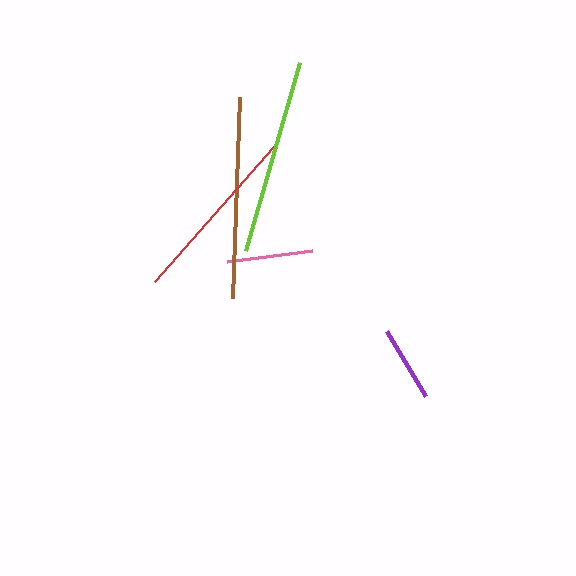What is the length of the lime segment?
The lime segment is approximately 195 pixels long.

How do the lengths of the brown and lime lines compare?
The brown and lime lines are approximately the same length.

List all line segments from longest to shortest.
From longest to shortest: brown, lime, red, pink, purple.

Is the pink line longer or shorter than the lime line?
The lime line is longer than the pink line.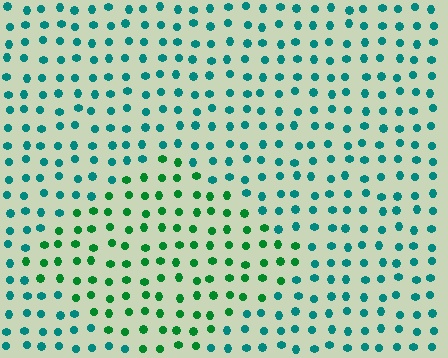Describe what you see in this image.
The image is filled with small teal elements in a uniform arrangement. A diamond-shaped region is visible where the elements are tinted to a slightly different hue, forming a subtle color boundary.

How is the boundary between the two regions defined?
The boundary is defined purely by a slight shift in hue (about 39 degrees). Spacing, size, and orientation are identical on both sides.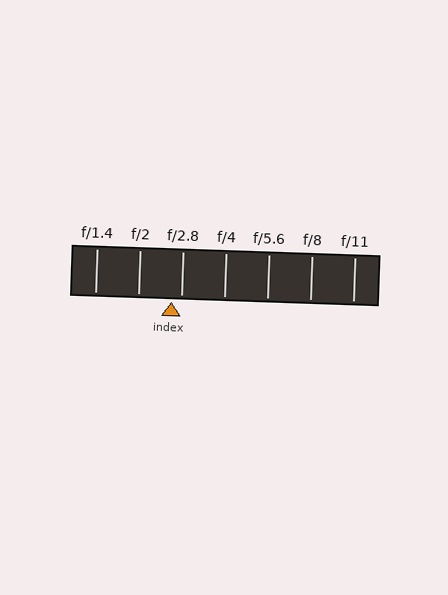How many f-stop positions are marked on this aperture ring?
There are 7 f-stop positions marked.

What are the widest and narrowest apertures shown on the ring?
The widest aperture shown is f/1.4 and the narrowest is f/11.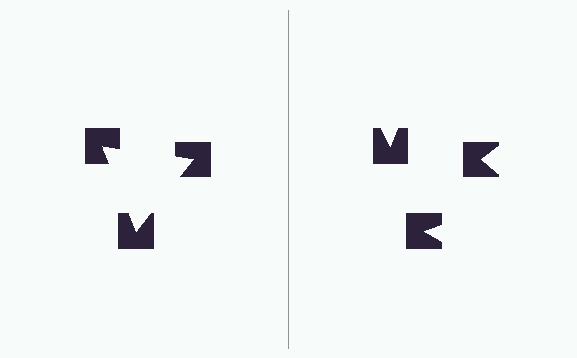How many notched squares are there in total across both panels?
6 — 3 on each side.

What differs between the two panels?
The notched squares are positioned identically on both sides; only the wedge orientations differ. On the left they align to a triangle; on the right they are misaligned.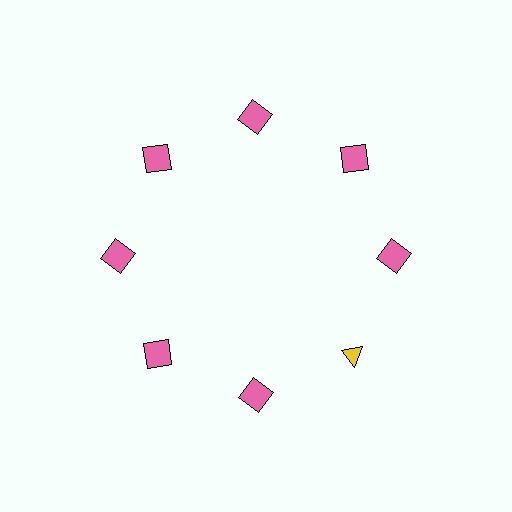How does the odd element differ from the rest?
It differs in both color (yellow instead of pink) and shape (triangle instead of square).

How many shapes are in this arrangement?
There are 8 shapes arranged in a ring pattern.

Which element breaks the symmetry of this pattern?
The yellow triangle at roughly the 4 o'clock position breaks the symmetry. All other shapes are pink squares.